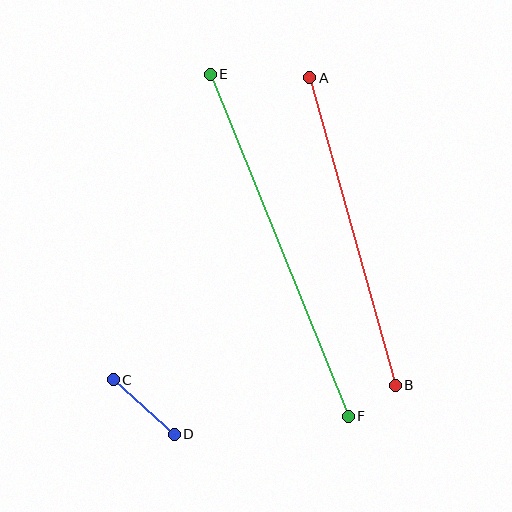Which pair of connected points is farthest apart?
Points E and F are farthest apart.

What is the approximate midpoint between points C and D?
The midpoint is at approximately (144, 407) pixels.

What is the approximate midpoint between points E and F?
The midpoint is at approximately (279, 245) pixels.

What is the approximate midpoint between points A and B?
The midpoint is at approximately (352, 232) pixels.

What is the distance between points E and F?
The distance is approximately 369 pixels.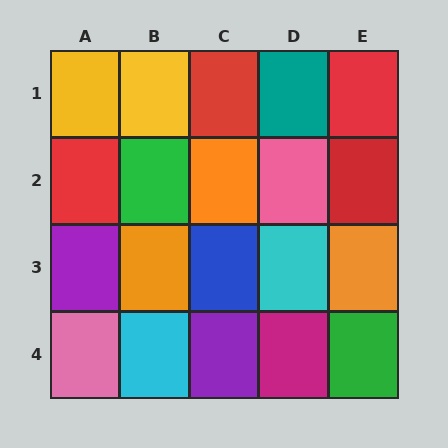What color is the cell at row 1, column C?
Red.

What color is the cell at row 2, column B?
Green.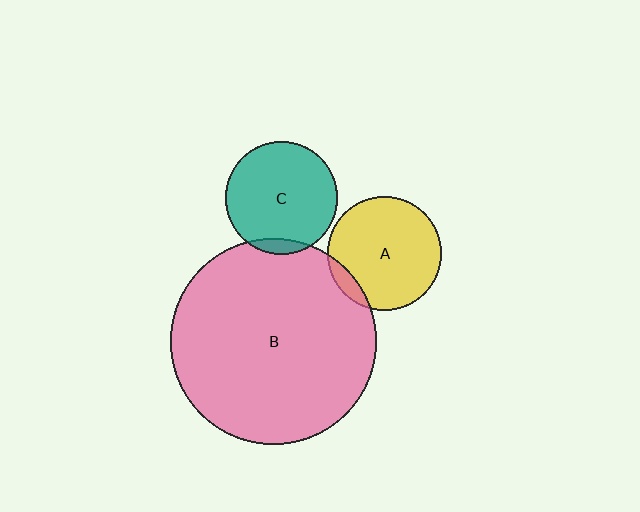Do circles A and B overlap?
Yes.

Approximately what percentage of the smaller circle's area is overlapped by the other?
Approximately 10%.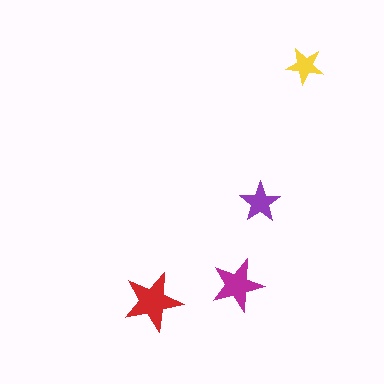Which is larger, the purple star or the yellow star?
The purple one.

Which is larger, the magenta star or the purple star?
The magenta one.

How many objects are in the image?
There are 4 objects in the image.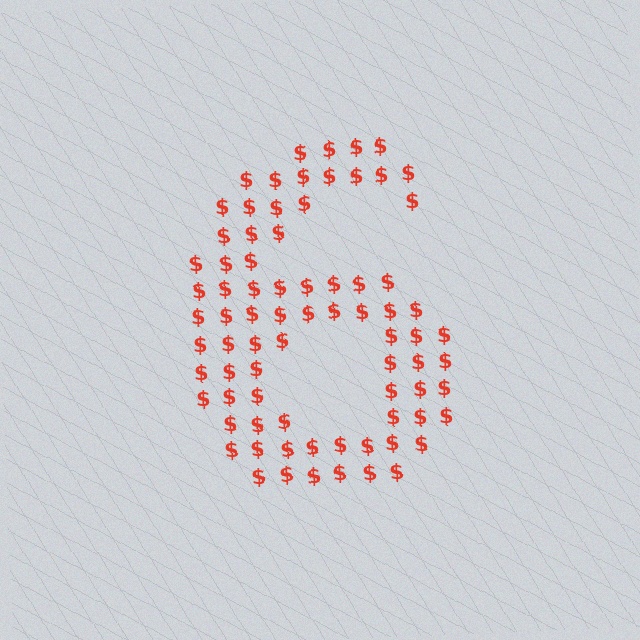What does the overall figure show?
The overall figure shows the digit 6.